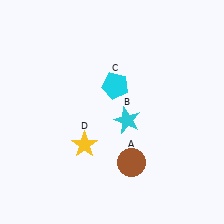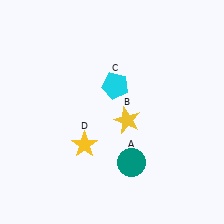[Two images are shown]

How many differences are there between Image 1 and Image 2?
There are 2 differences between the two images.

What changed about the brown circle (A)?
In Image 1, A is brown. In Image 2, it changed to teal.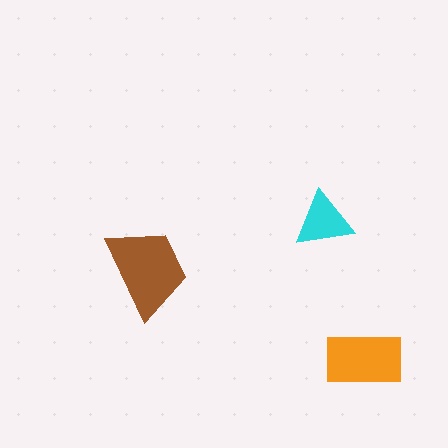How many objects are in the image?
There are 3 objects in the image.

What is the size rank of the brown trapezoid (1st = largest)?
1st.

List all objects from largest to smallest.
The brown trapezoid, the orange rectangle, the cyan triangle.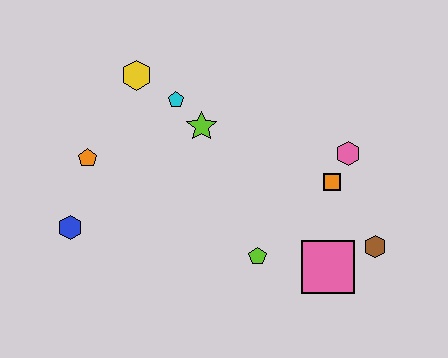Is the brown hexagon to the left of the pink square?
No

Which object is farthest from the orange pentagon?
The brown hexagon is farthest from the orange pentagon.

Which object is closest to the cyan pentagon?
The lime star is closest to the cyan pentagon.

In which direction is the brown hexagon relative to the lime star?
The brown hexagon is to the right of the lime star.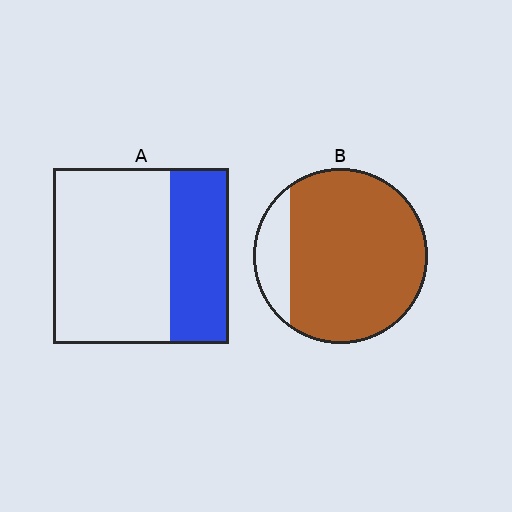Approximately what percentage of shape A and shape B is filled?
A is approximately 35% and B is approximately 85%.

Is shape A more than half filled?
No.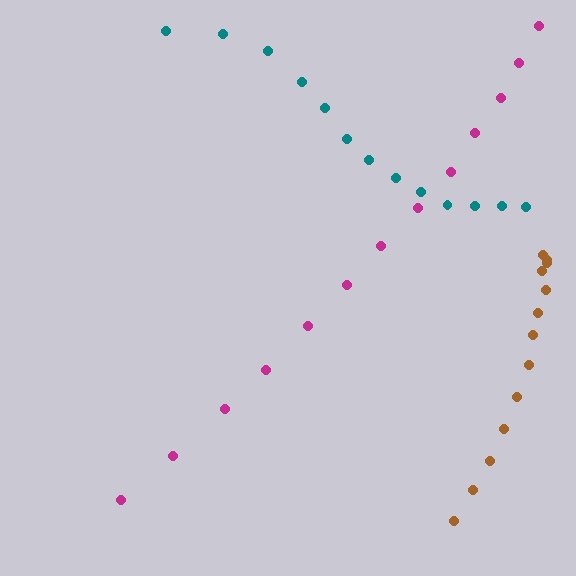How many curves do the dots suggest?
There are 3 distinct paths.